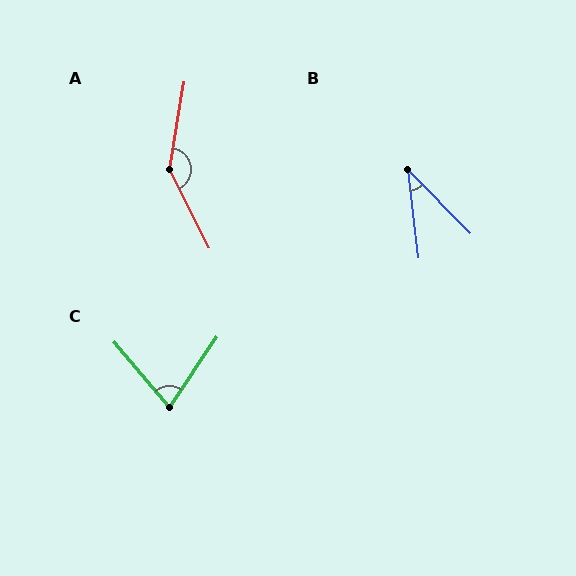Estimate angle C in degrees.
Approximately 74 degrees.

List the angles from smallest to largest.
B (38°), C (74°), A (144°).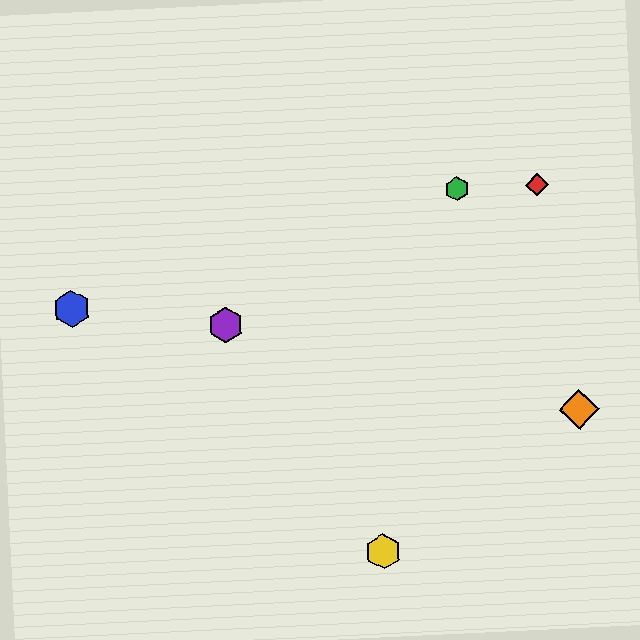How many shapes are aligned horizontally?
2 shapes (the red diamond, the green hexagon) are aligned horizontally.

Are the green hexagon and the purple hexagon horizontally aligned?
No, the green hexagon is at y≈189 and the purple hexagon is at y≈325.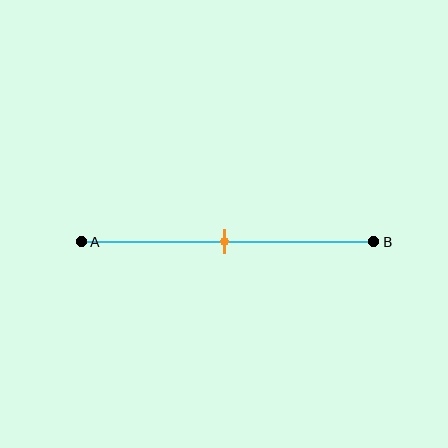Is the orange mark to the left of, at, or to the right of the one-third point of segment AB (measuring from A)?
The orange mark is to the right of the one-third point of segment AB.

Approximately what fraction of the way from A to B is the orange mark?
The orange mark is approximately 50% of the way from A to B.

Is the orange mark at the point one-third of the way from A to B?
No, the mark is at about 50% from A, not at the 33% one-third point.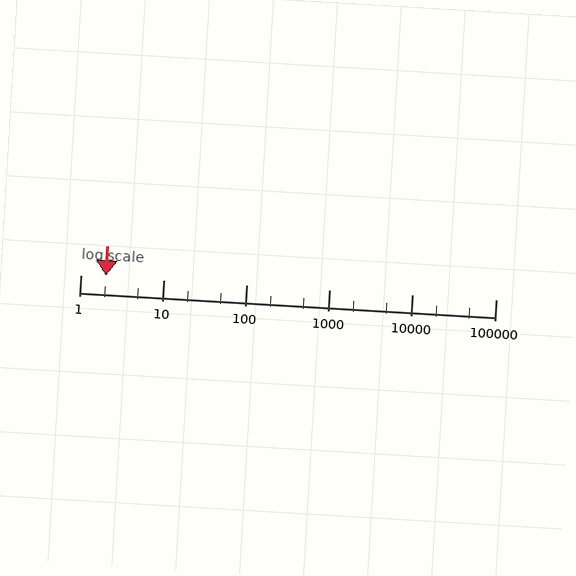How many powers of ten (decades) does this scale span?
The scale spans 5 decades, from 1 to 100000.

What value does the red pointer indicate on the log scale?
The pointer indicates approximately 2.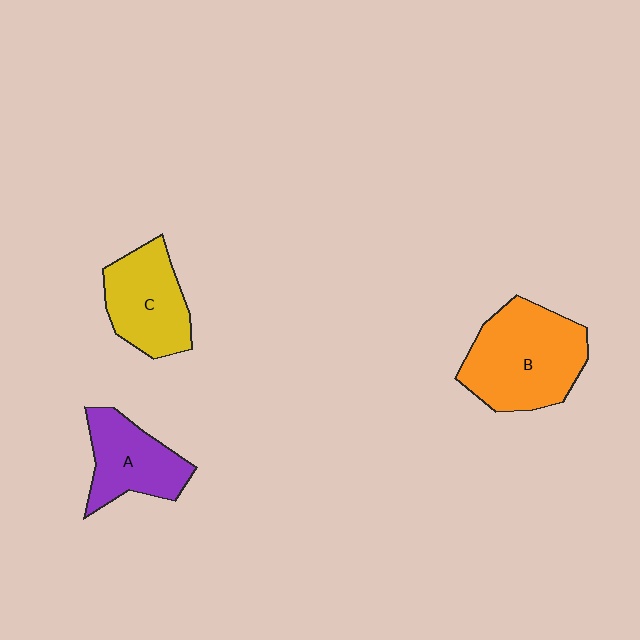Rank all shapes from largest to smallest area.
From largest to smallest: B (orange), C (yellow), A (purple).